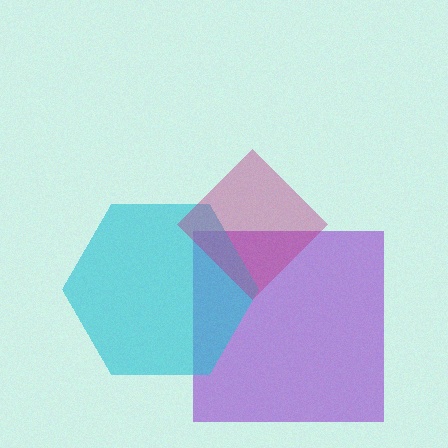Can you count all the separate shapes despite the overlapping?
Yes, there are 3 separate shapes.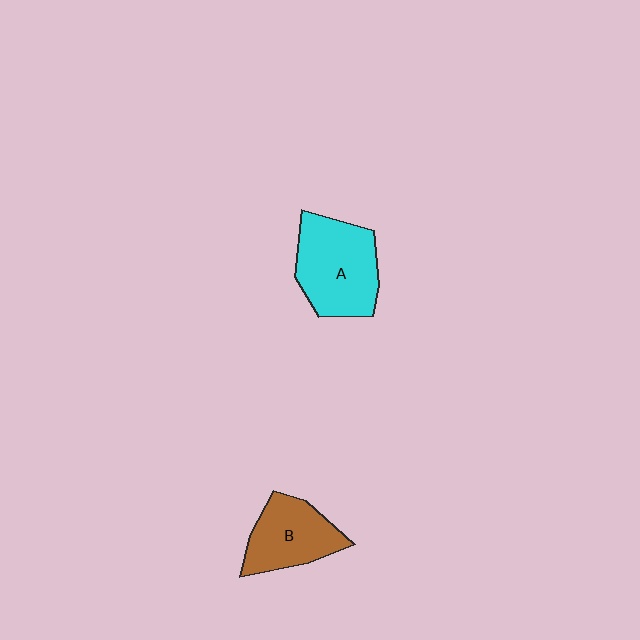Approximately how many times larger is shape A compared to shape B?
Approximately 1.3 times.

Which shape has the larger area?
Shape A (cyan).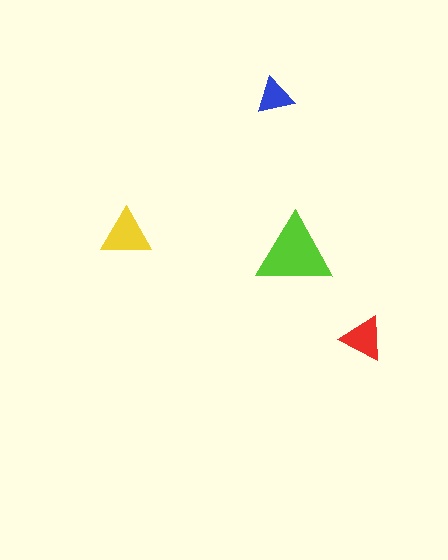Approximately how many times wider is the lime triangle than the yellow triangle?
About 1.5 times wider.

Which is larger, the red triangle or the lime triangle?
The lime one.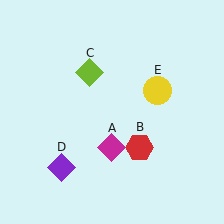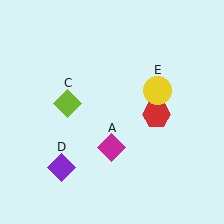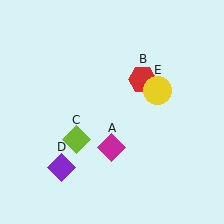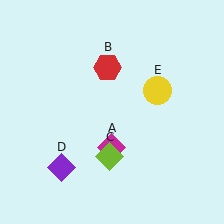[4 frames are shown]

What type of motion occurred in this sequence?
The red hexagon (object B), lime diamond (object C) rotated counterclockwise around the center of the scene.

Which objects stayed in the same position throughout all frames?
Magenta diamond (object A) and purple diamond (object D) and yellow circle (object E) remained stationary.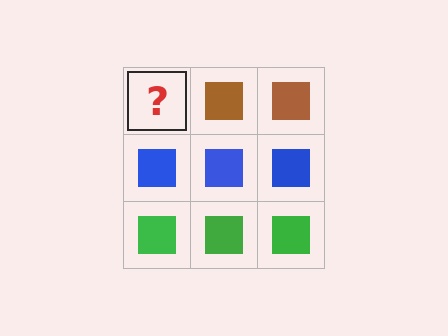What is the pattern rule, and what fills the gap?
The rule is that each row has a consistent color. The gap should be filled with a brown square.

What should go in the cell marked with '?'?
The missing cell should contain a brown square.